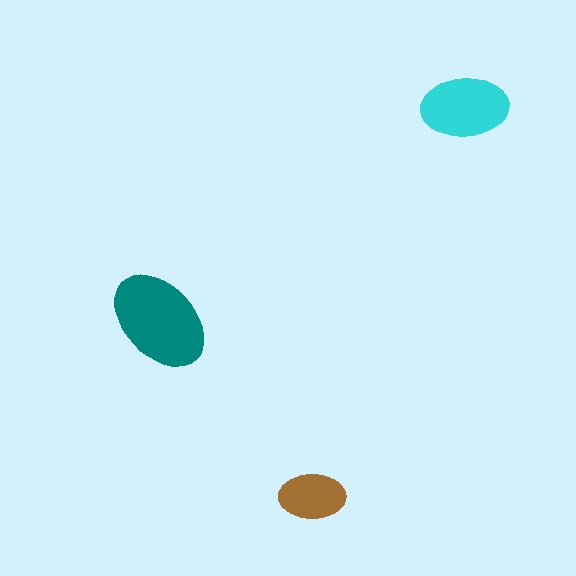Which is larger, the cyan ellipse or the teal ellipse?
The teal one.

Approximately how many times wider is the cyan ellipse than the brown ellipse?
About 1.5 times wider.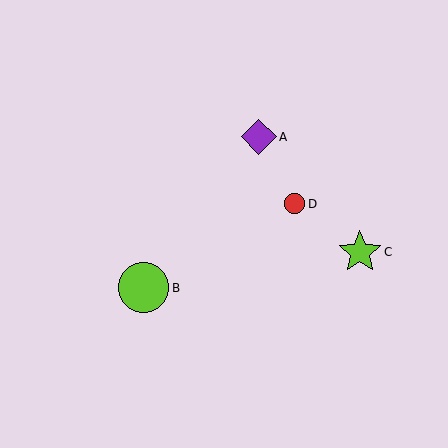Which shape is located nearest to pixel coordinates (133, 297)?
The lime circle (labeled B) at (144, 288) is nearest to that location.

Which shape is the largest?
The lime circle (labeled B) is the largest.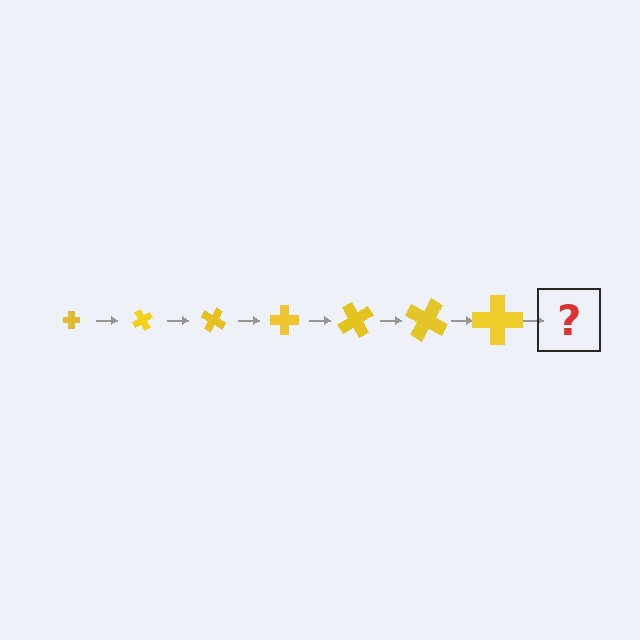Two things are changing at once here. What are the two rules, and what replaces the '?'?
The two rules are that the cross grows larger each step and it rotates 60 degrees each step. The '?' should be a cross, larger than the previous one and rotated 420 degrees from the start.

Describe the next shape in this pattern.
It should be a cross, larger than the previous one and rotated 420 degrees from the start.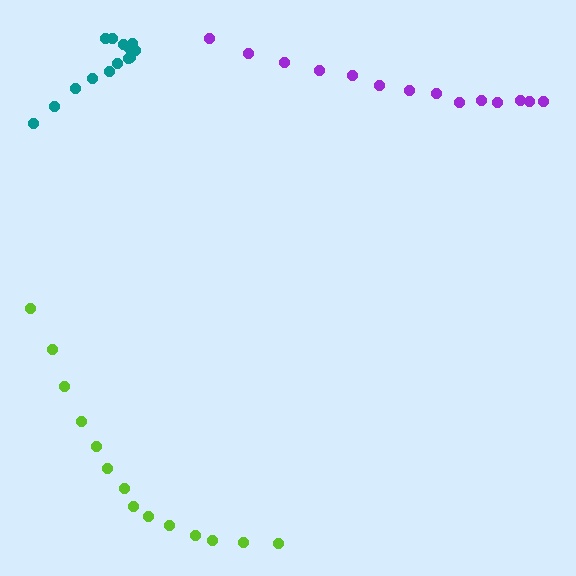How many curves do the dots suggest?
There are 3 distinct paths.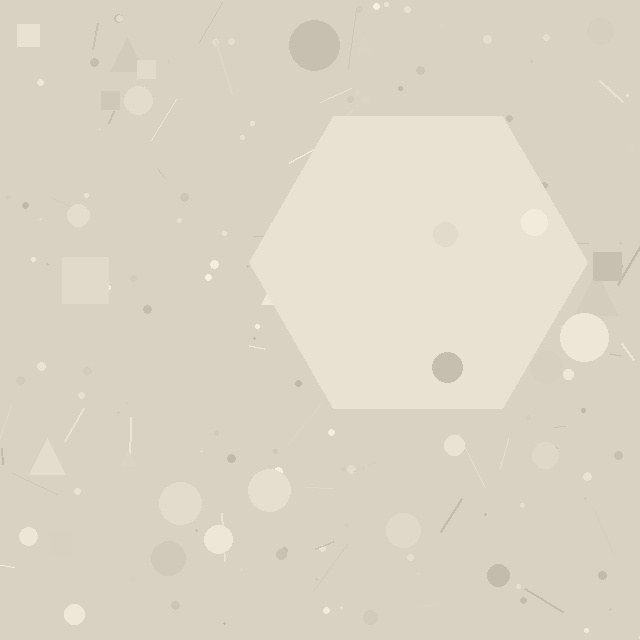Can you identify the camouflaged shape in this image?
The camouflaged shape is a hexagon.